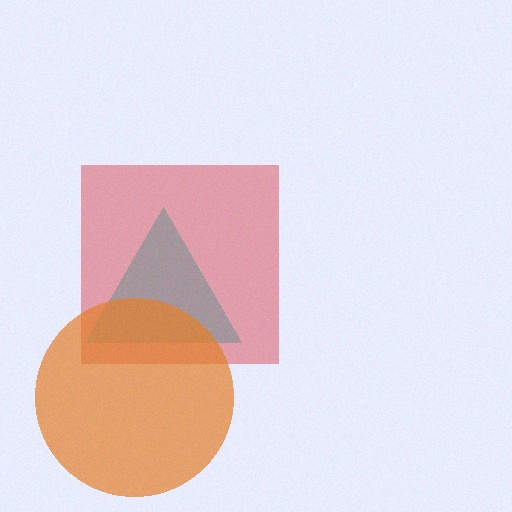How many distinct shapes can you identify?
There are 3 distinct shapes: a cyan triangle, a red square, an orange circle.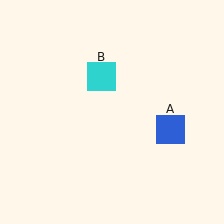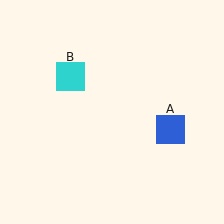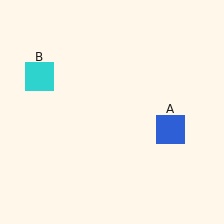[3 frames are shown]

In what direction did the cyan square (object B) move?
The cyan square (object B) moved left.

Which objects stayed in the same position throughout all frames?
Blue square (object A) remained stationary.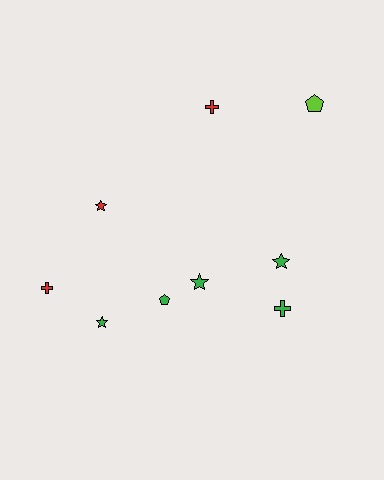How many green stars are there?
There are 3 green stars.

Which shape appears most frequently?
Star, with 4 objects.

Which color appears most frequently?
Green, with 5 objects.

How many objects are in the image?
There are 9 objects.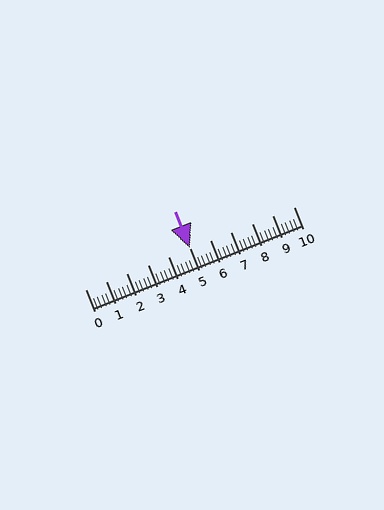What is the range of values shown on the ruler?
The ruler shows values from 0 to 10.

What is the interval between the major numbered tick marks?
The major tick marks are spaced 1 units apart.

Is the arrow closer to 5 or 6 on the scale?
The arrow is closer to 5.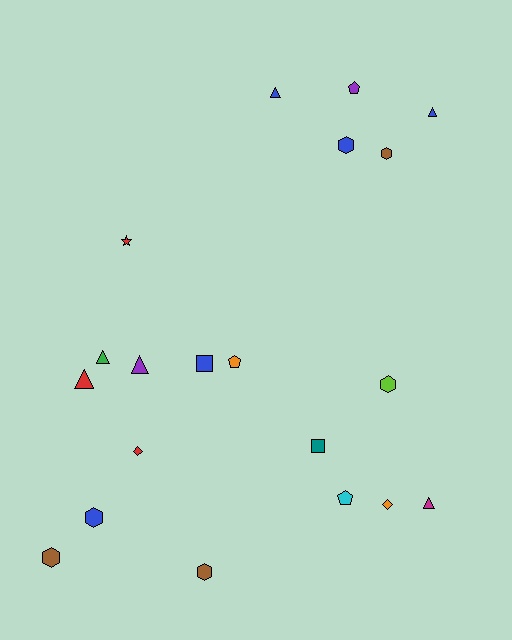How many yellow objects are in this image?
There are no yellow objects.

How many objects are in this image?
There are 20 objects.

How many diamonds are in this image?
There are 2 diamonds.